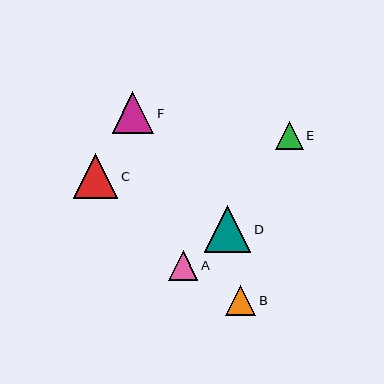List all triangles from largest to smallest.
From largest to smallest: D, C, F, B, A, E.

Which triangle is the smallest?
Triangle E is the smallest with a size of approximately 28 pixels.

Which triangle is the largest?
Triangle D is the largest with a size of approximately 47 pixels.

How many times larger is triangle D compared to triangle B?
Triangle D is approximately 1.5 times the size of triangle B.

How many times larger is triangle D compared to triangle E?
Triangle D is approximately 1.7 times the size of triangle E.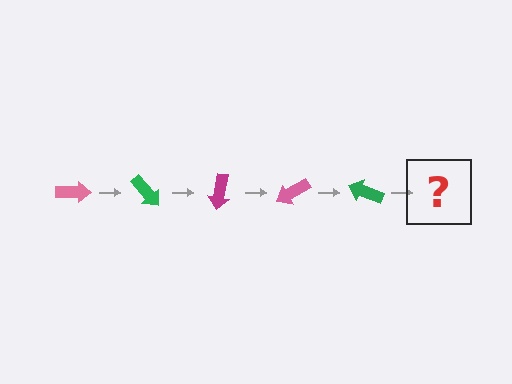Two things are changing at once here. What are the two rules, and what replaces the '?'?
The two rules are that it rotates 50 degrees each step and the color cycles through pink, green, and magenta. The '?' should be a magenta arrow, rotated 250 degrees from the start.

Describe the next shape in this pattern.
It should be a magenta arrow, rotated 250 degrees from the start.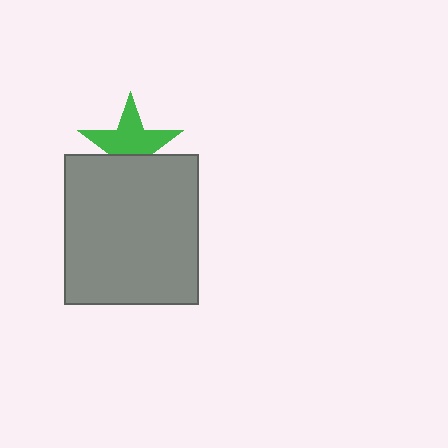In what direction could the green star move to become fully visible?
The green star could move up. That would shift it out from behind the gray rectangle entirely.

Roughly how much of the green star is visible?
About half of it is visible (roughly 63%).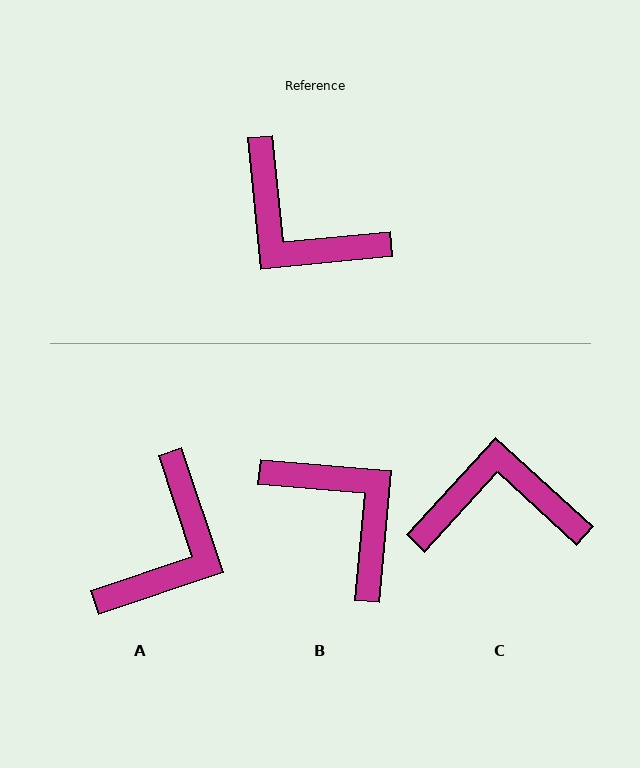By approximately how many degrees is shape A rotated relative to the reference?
Approximately 103 degrees counter-clockwise.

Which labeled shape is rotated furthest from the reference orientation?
B, about 169 degrees away.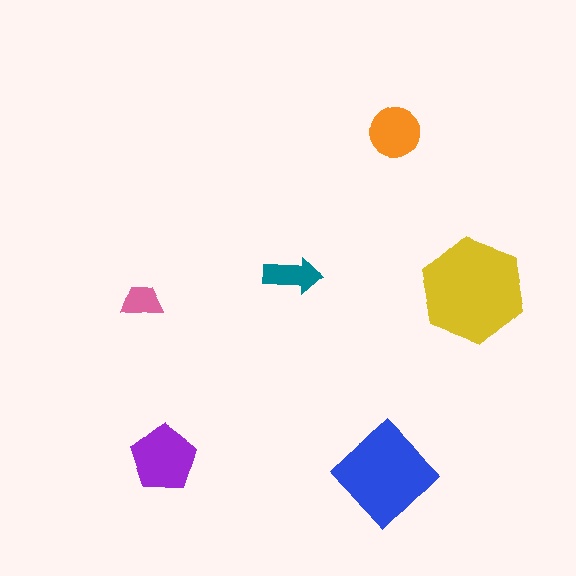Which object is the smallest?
The pink trapezoid.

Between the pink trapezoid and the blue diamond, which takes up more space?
The blue diamond.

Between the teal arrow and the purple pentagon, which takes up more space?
The purple pentagon.